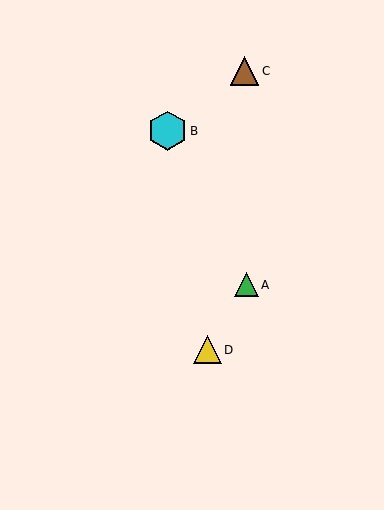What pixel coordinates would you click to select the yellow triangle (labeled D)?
Click at (207, 350) to select the yellow triangle D.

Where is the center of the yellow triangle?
The center of the yellow triangle is at (207, 350).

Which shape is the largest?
The cyan hexagon (labeled B) is the largest.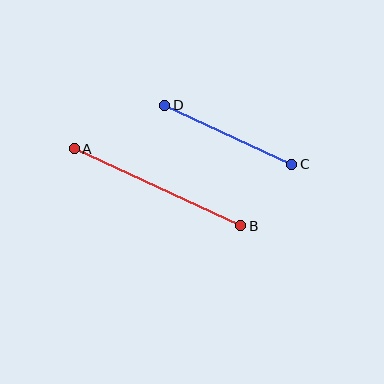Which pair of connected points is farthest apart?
Points A and B are farthest apart.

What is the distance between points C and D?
The distance is approximately 140 pixels.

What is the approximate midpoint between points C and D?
The midpoint is at approximately (228, 135) pixels.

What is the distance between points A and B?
The distance is approximately 184 pixels.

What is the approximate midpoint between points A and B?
The midpoint is at approximately (158, 187) pixels.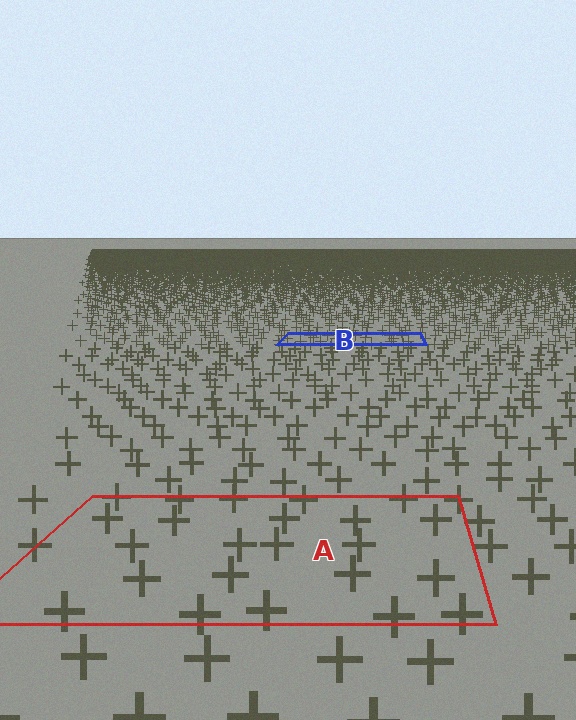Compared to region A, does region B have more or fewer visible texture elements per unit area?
Region B has more texture elements per unit area — they are packed more densely because it is farther away.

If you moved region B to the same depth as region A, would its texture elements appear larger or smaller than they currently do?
They would appear larger. At a closer depth, the same texture elements are projected at a bigger on-screen size.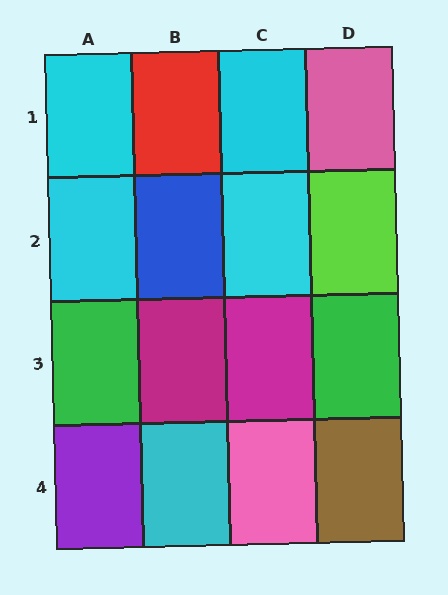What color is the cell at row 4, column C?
Pink.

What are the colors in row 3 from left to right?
Green, magenta, magenta, green.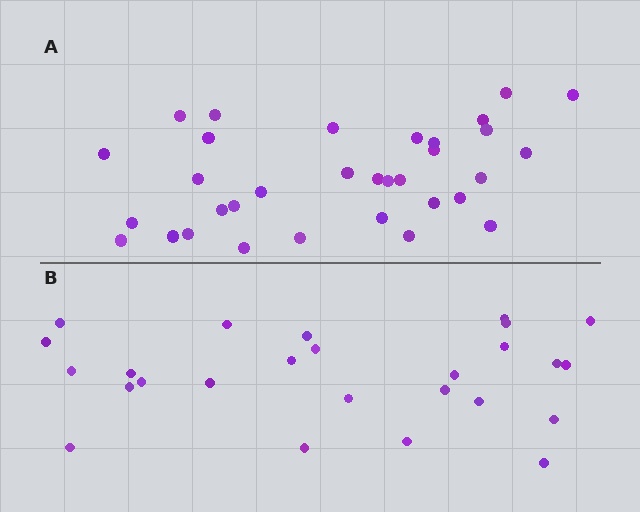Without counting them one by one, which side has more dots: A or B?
Region A (the top region) has more dots.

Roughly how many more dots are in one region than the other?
Region A has roughly 8 or so more dots than region B.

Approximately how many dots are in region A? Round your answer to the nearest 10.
About 30 dots. (The exact count is 33, which rounds to 30.)